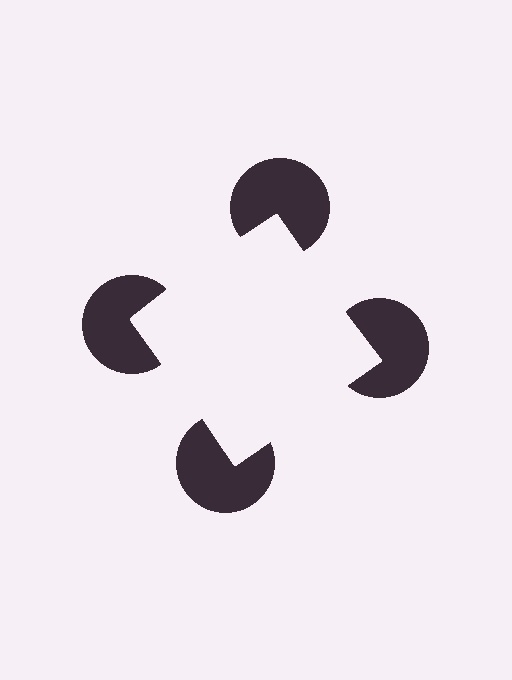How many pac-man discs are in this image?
There are 4 — one at each vertex of the illusory square.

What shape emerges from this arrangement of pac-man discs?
An illusory square — its edges are inferred from the aligned wedge cuts in the pac-man discs, not physically drawn.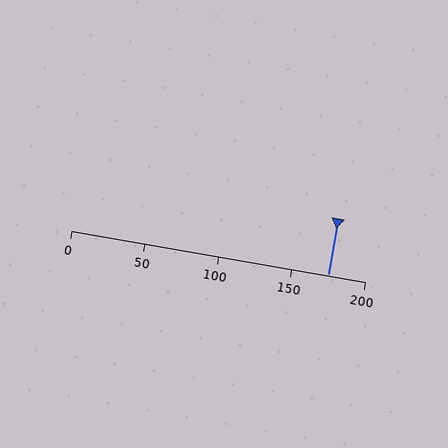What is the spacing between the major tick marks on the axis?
The major ticks are spaced 50 apart.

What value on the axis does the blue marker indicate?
The marker indicates approximately 175.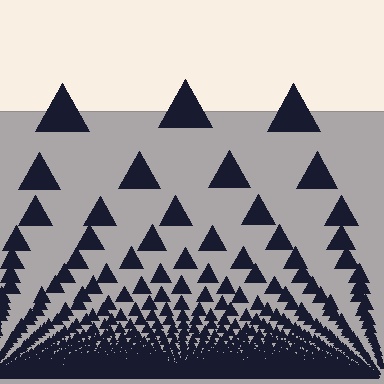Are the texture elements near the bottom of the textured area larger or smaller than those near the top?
Smaller. The gradient is inverted — elements near the bottom are smaller and denser.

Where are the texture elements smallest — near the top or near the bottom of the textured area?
Near the bottom.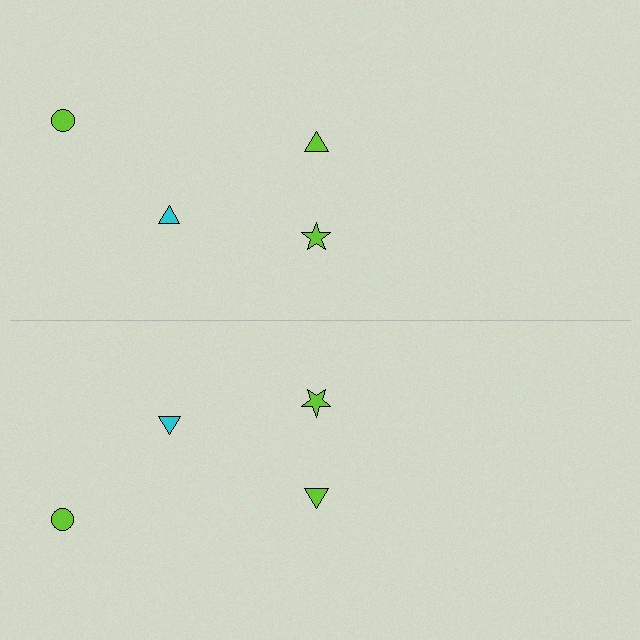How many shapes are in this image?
There are 8 shapes in this image.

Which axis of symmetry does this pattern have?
The pattern has a horizontal axis of symmetry running through the center of the image.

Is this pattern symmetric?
Yes, this pattern has bilateral (reflection) symmetry.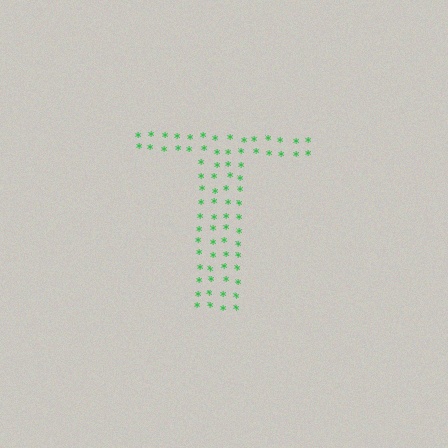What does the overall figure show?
The overall figure shows the letter T.